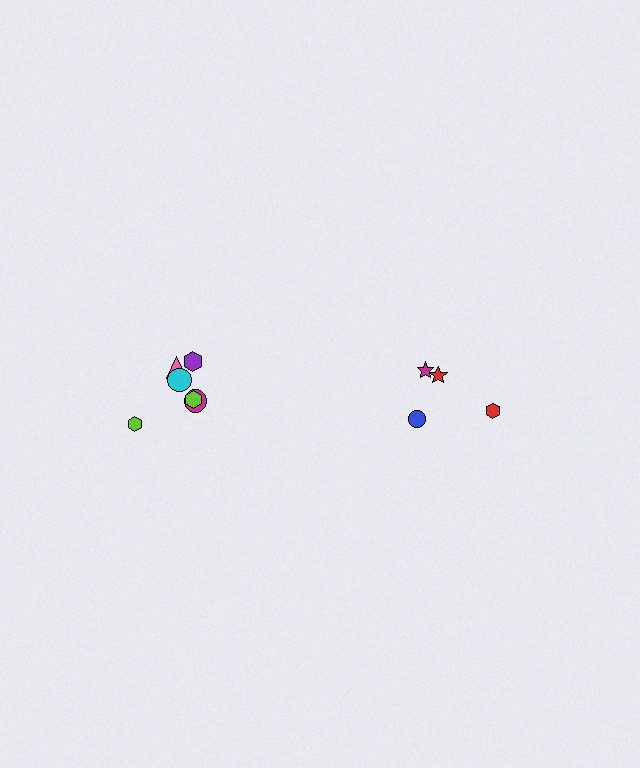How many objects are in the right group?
There are 4 objects.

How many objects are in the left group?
There are 6 objects.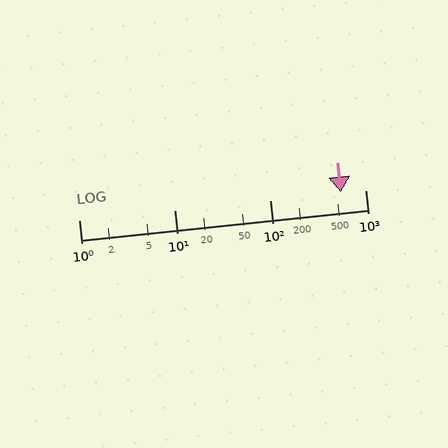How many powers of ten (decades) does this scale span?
The scale spans 3 decades, from 1 to 1000.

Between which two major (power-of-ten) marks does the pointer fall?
The pointer is between 100 and 1000.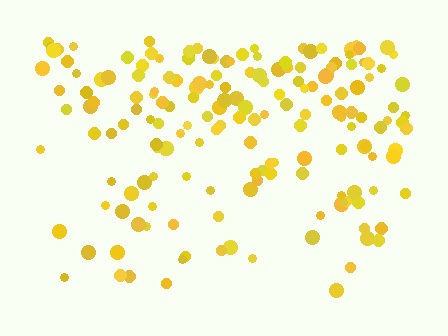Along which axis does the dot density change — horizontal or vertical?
Vertical.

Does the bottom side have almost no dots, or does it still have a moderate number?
Still a moderate number, just noticeably fewer than the top.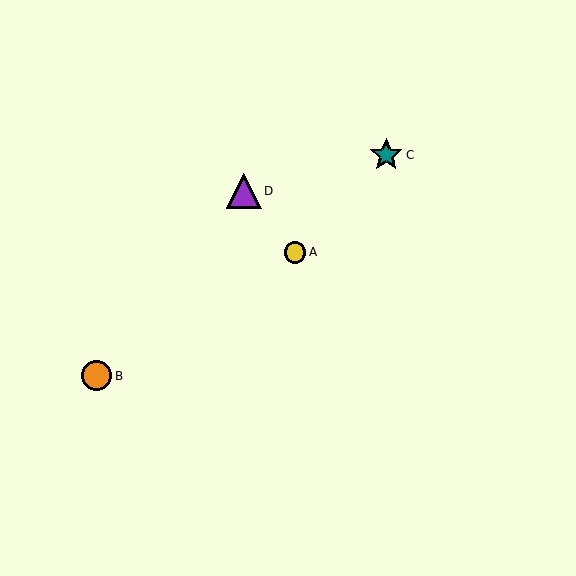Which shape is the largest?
The purple triangle (labeled D) is the largest.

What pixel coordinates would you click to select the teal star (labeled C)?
Click at (386, 155) to select the teal star C.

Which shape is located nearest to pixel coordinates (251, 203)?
The purple triangle (labeled D) at (244, 191) is nearest to that location.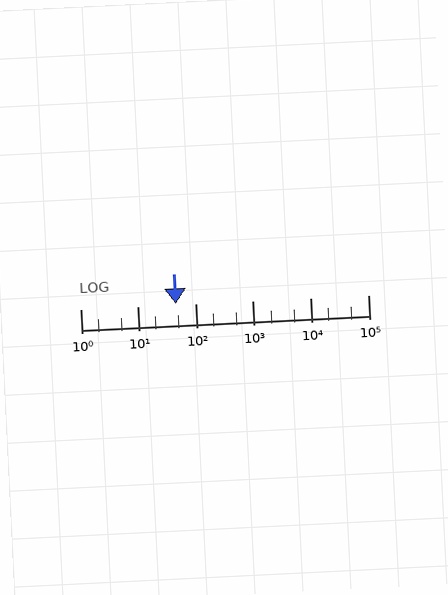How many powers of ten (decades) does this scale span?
The scale spans 5 decades, from 1 to 100000.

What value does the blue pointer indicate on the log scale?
The pointer indicates approximately 45.